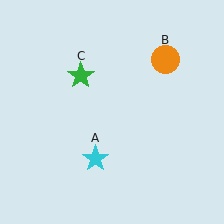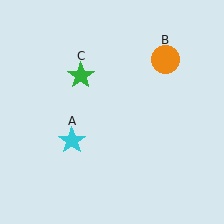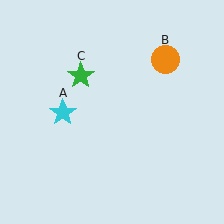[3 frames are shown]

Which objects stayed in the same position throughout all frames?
Orange circle (object B) and green star (object C) remained stationary.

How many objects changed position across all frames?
1 object changed position: cyan star (object A).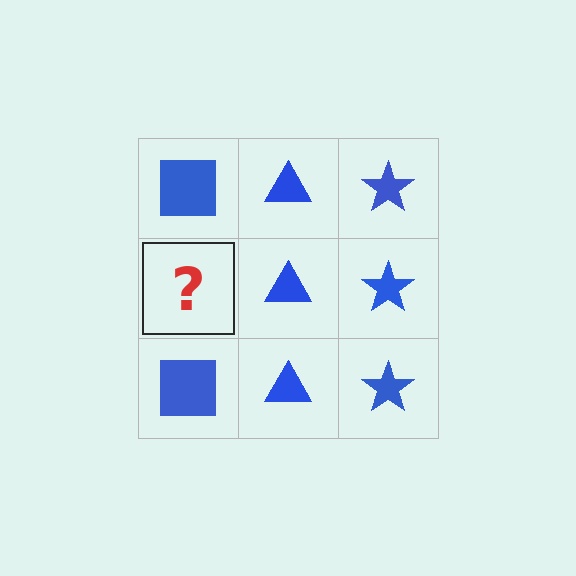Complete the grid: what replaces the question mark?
The question mark should be replaced with a blue square.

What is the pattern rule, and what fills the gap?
The rule is that each column has a consistent shape. The gap should be filled with a blue square.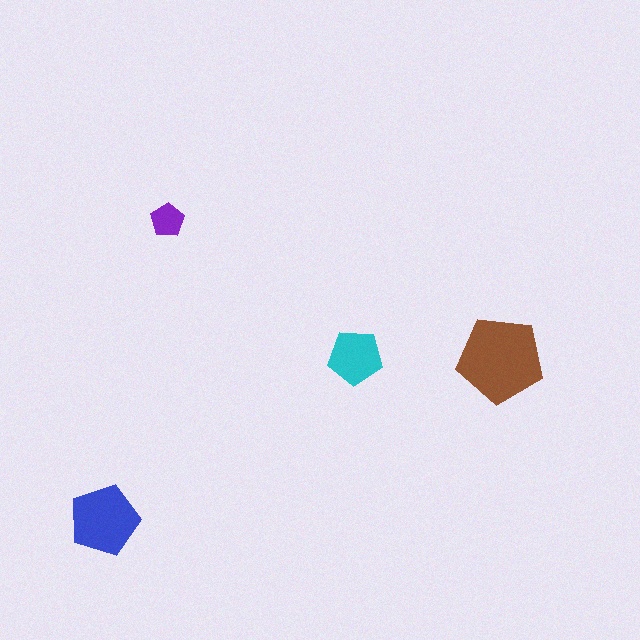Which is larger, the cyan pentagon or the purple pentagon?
The cyan one.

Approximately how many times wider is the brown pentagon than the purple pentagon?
About 2.5 times wider.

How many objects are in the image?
There are 4 objects in the image.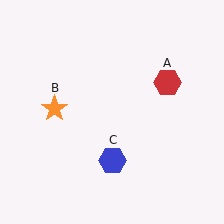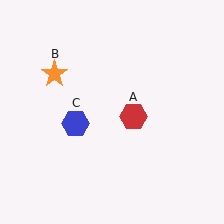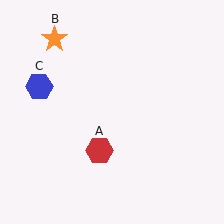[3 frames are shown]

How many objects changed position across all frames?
3 objects changed position: red hexagon (object A), orange star (object B), blue hexagon (object C).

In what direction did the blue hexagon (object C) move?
The blue hexagon (object C) moved up and to the left.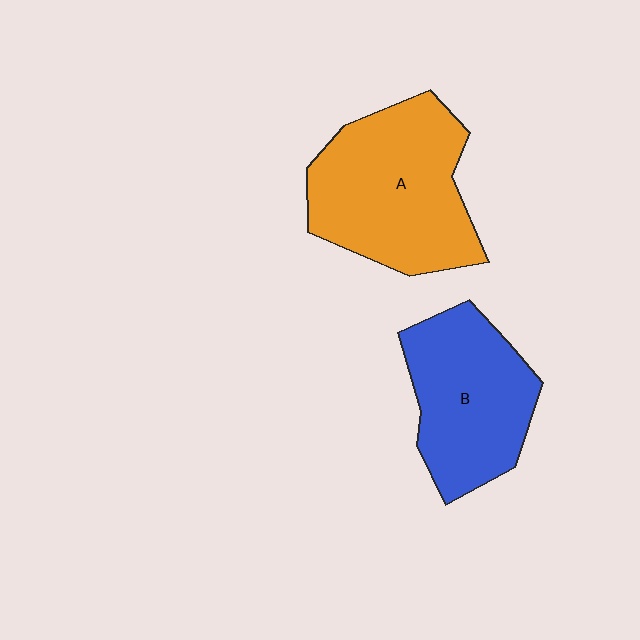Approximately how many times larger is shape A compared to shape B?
Approximately 1.2 times.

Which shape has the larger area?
Shape A (orange).